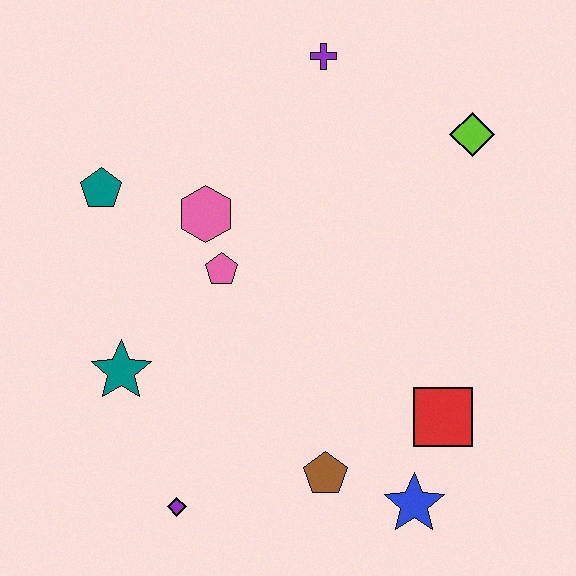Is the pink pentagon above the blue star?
Yes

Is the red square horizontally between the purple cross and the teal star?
No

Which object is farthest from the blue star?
The purple cross is farthest from the blue star.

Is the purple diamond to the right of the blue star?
No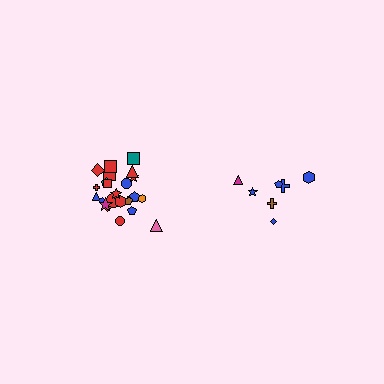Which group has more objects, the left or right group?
The left group.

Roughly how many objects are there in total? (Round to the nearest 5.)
Roughly 30 objects in total.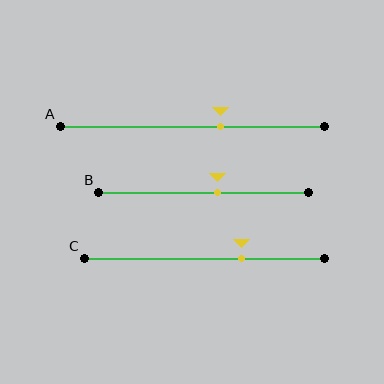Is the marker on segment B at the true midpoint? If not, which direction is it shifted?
No, the marker on segment B is shifted to the right by about 7% of the segment length.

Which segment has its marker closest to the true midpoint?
Segment B has its marker closest to the true midpoint.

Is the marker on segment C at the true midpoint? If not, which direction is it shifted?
No, the marker on segment C is shifted to the right by about 16% of the segment length.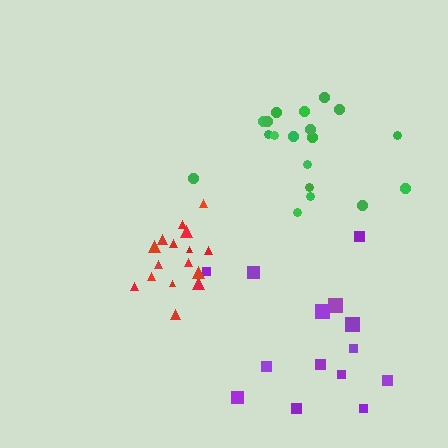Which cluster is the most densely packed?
Red.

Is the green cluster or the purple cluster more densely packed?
Green.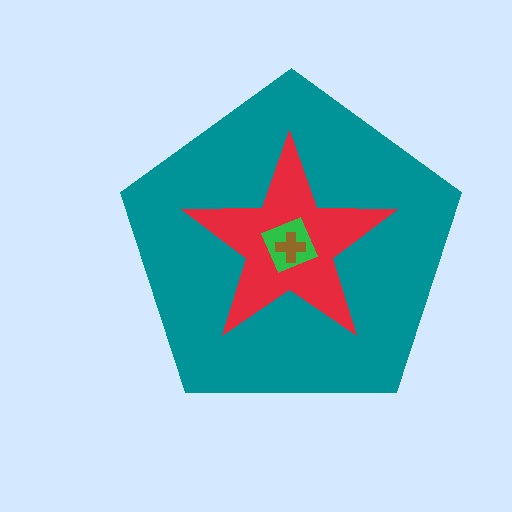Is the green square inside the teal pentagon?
Yes.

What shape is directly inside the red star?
The green square.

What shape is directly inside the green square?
The brown cross.